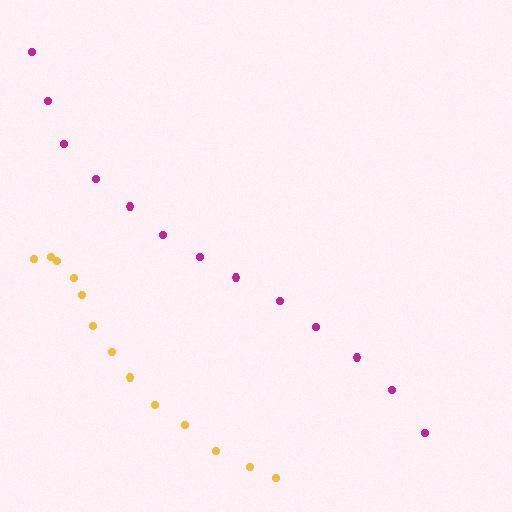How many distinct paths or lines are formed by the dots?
There are 2 distinct paths.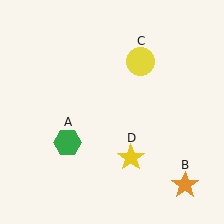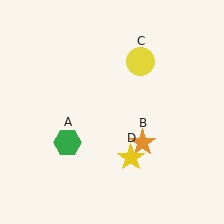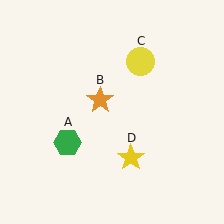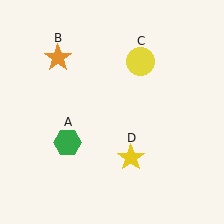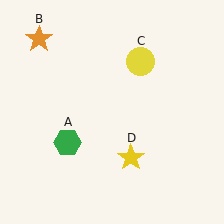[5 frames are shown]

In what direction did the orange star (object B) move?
The orange star (object B) moved up and to the left.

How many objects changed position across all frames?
1 object changed position: orange star (object B).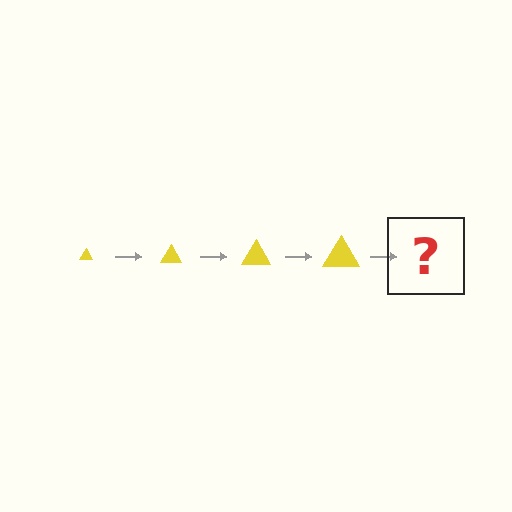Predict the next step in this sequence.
The next step is a yellow triangle, larger than the previous one.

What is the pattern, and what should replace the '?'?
The pattern is that the triangle gets progressively larger each step. The '?' should be a yellow triangle, larger than the previous one.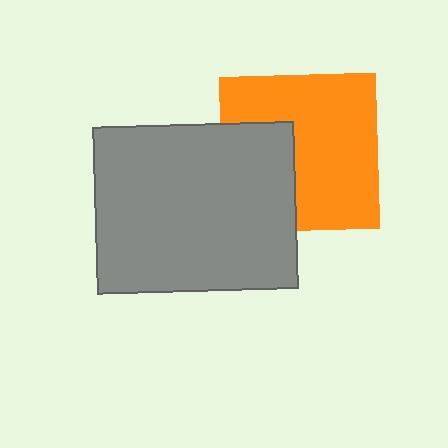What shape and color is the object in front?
The object in front is a gray rectangle.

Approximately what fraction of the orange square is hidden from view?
Roughly 33% of the orange square is hidden behind the gray rectangle.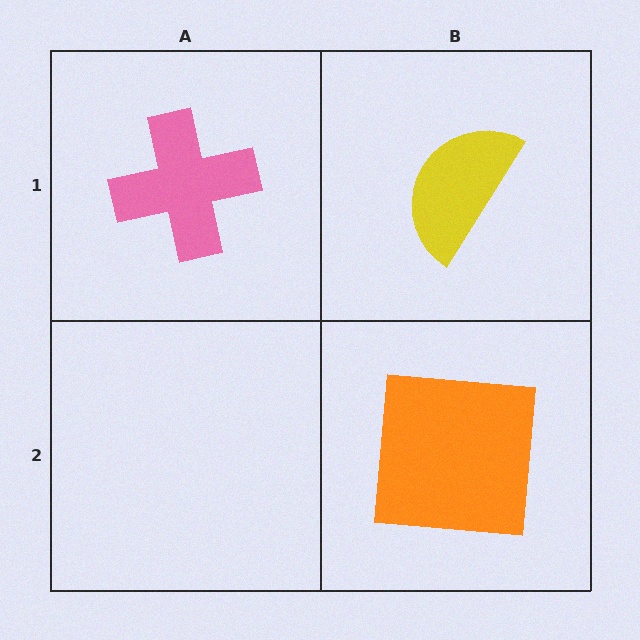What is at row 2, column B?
An orange square.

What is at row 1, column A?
A pink cross.